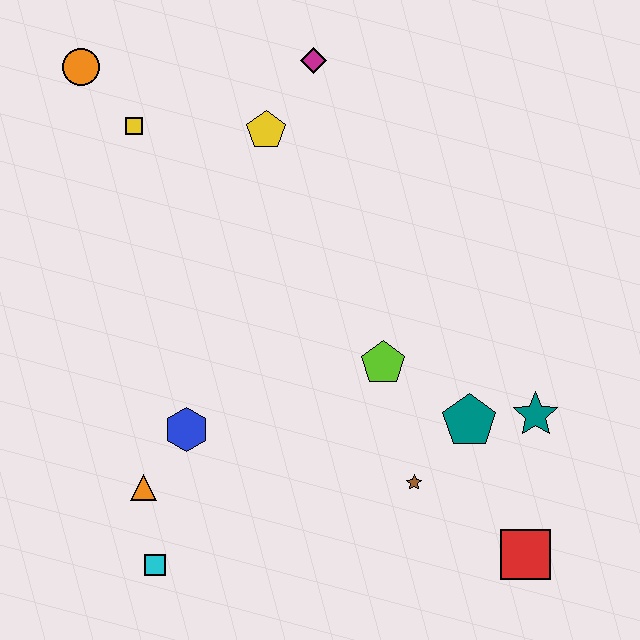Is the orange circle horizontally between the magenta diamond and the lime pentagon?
No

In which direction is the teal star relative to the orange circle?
The teal star is to the right of the orange circle.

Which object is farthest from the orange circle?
The red square is farthest from the orange circle.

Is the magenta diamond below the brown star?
No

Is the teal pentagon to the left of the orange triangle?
No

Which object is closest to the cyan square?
The orange triangle is closest to the cyan square.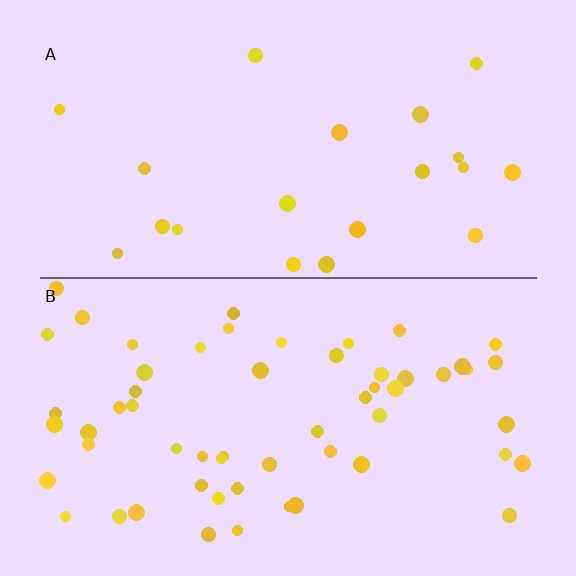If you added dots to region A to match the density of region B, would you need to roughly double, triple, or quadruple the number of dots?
Approximately triple.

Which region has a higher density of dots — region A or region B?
B (the bottom).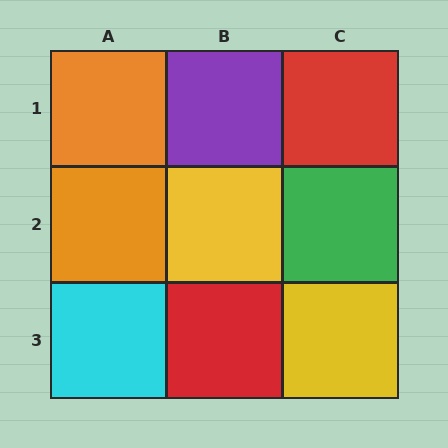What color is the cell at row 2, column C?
Green.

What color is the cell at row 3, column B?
Red.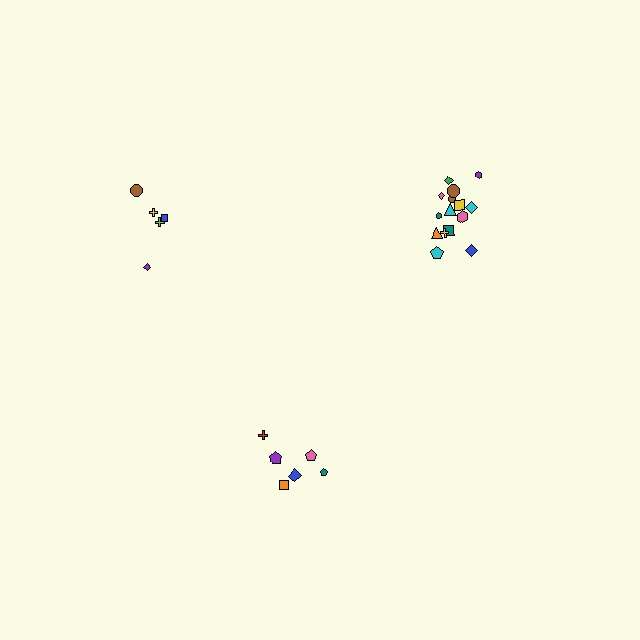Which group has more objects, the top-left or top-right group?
The top-right group.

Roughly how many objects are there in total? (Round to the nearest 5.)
Roughly 25 objects in total.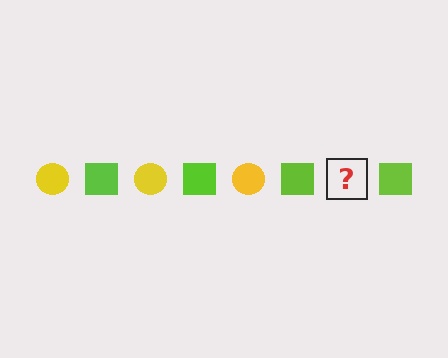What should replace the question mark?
The question mark should be replaced with a yellow circle.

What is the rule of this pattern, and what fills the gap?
The rule is that the pattern alternates between yellow circle and lime square. The gap should be filled with a yellow circle.